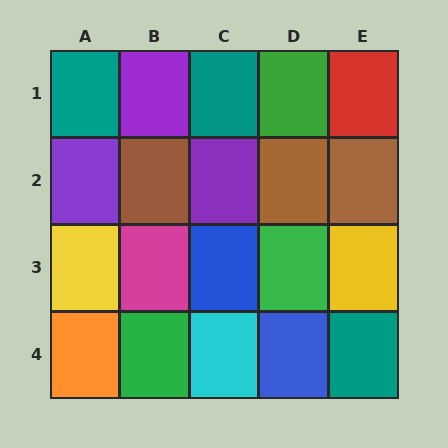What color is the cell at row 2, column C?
Purple.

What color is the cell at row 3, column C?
Blue.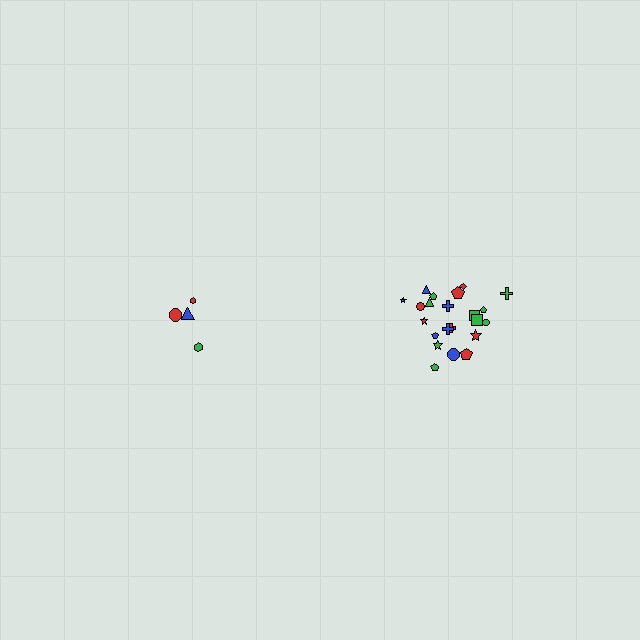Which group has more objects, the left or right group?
The right group.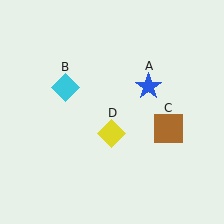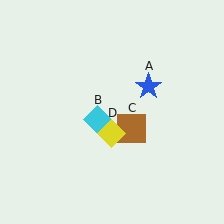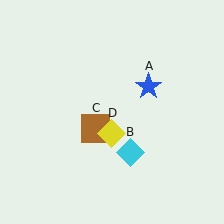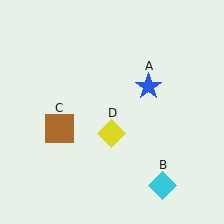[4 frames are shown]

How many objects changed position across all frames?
2 objects changed position: cyan diamond (object B), brown square (object C).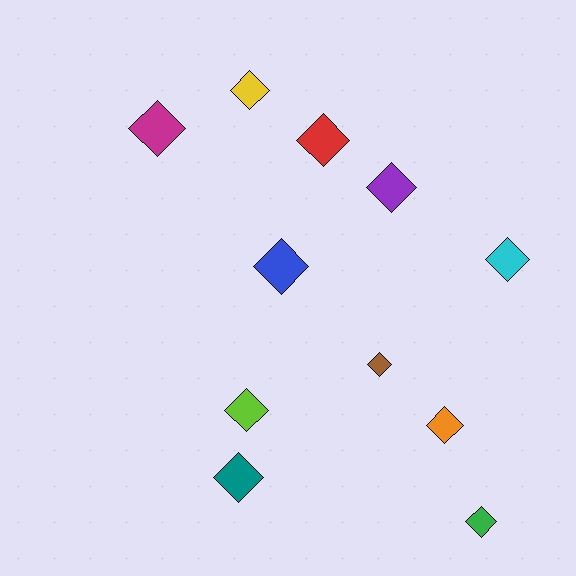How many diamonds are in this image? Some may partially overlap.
There are 11 diamonds.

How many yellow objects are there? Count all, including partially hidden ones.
There is 1 yellow object.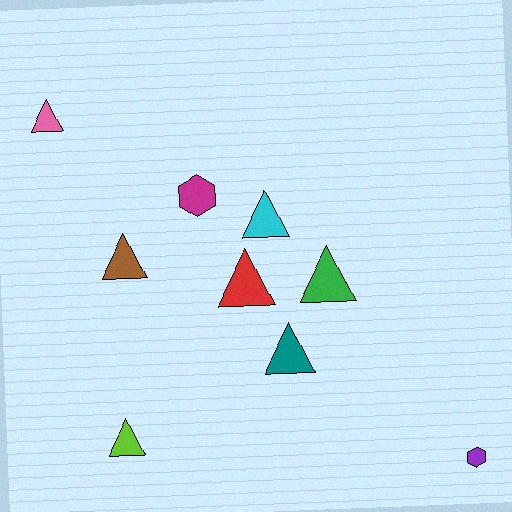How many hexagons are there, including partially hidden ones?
There are 2 hexagons.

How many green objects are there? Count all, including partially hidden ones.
There is 1 green object.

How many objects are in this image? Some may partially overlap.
There are 9 objects.